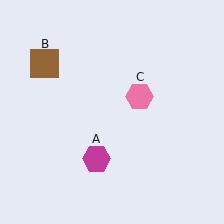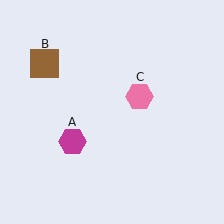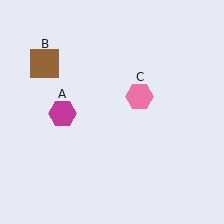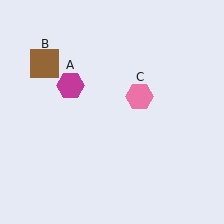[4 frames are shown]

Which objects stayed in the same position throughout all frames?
Brown square (object B) and pink hexagon (object C) remained stationary.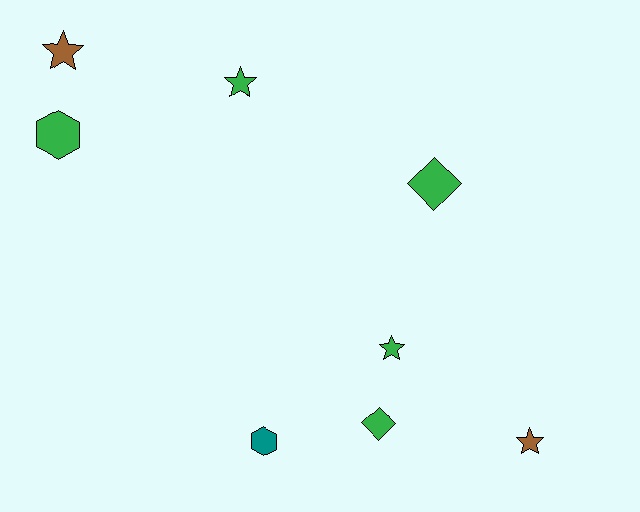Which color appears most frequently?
Green, with 5 objects.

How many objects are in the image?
There are 8 objects.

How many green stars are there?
There are 2 green stars.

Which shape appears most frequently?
Star, with 4 objects.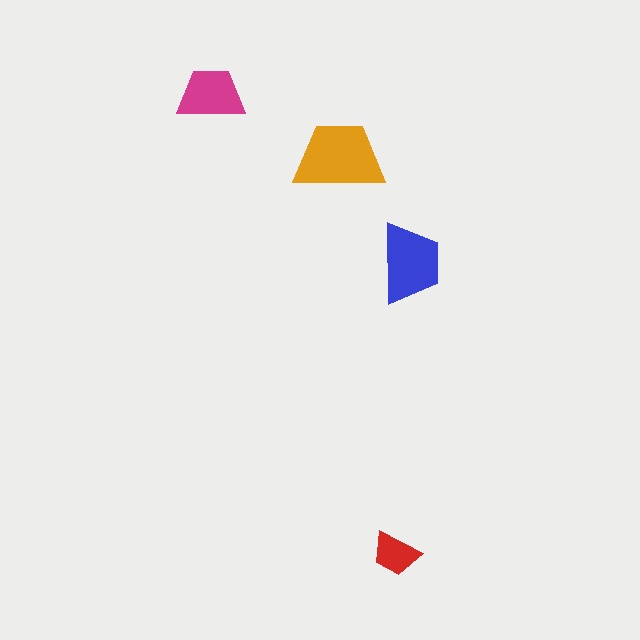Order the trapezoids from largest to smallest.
the orange one, the blue one, the magenta one, the red one.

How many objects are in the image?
There are 4 objects in the image.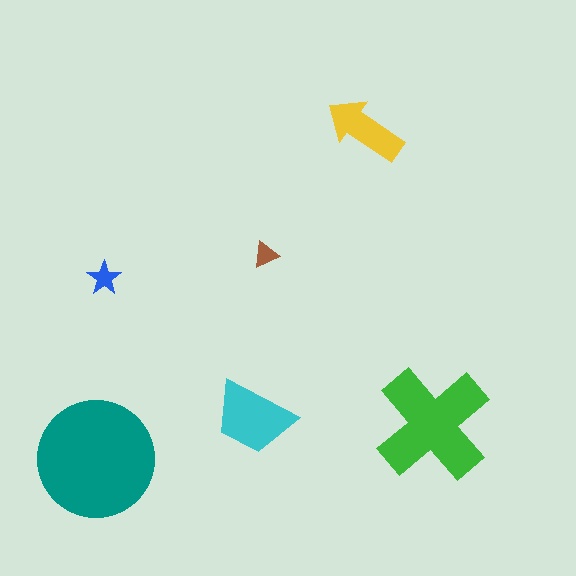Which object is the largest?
The teal circle.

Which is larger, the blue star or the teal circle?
The teal circle.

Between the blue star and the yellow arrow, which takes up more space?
The yellow arrow.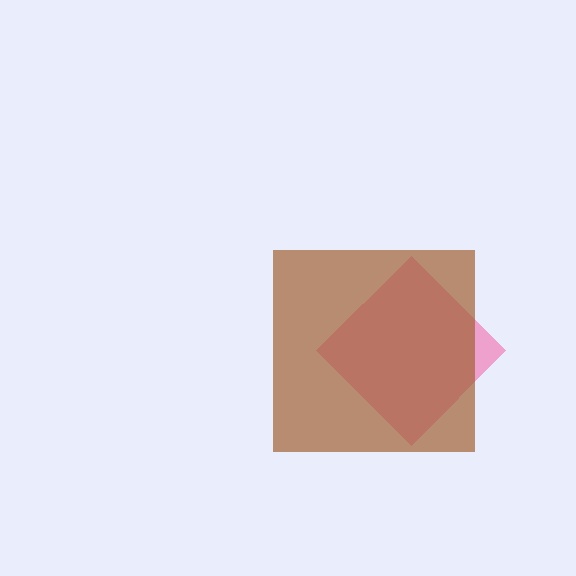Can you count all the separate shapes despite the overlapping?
Yes, there are 2 separate shapes.